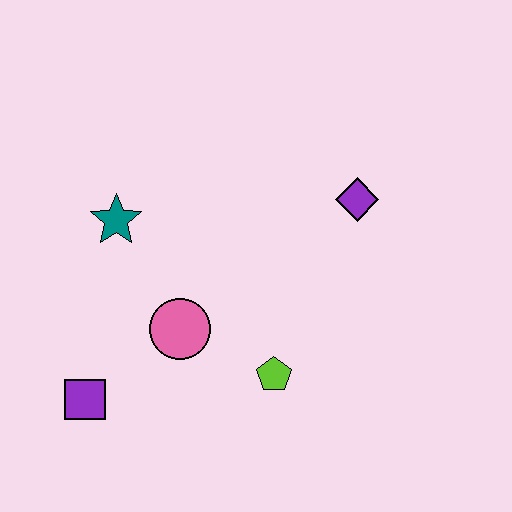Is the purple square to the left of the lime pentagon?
Yes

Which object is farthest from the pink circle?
The purple diamond is farthest from the pink circle.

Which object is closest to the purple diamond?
The lime pentagon is closest to the purple diamond.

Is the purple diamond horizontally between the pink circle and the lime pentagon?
No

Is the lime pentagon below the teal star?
Yes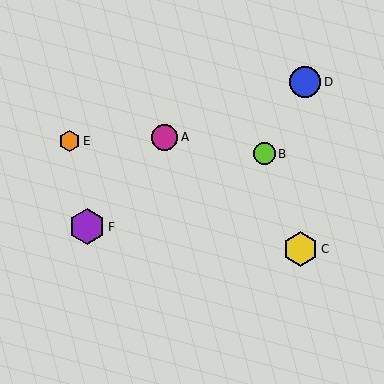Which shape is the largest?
The purple hexagon (labeled F) is the largest.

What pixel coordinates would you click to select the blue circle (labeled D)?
Click at (305, 82) to select the blue circle D.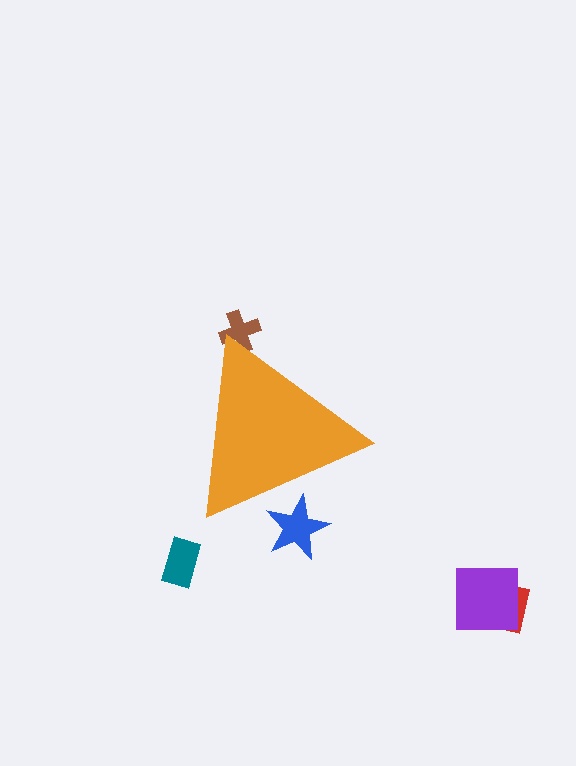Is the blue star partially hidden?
Yes, the blue star is partially hidden behind the orange triangle.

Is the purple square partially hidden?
No, the purple square is fully visible.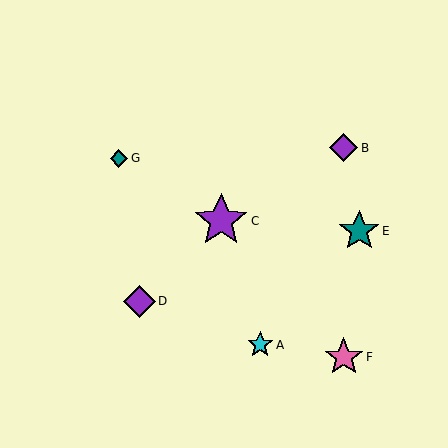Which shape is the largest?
The purple star (labeled C) is the largest.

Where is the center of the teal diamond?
The center of the teal diamond is at (119, 158).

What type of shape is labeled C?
Shape C is a purple star.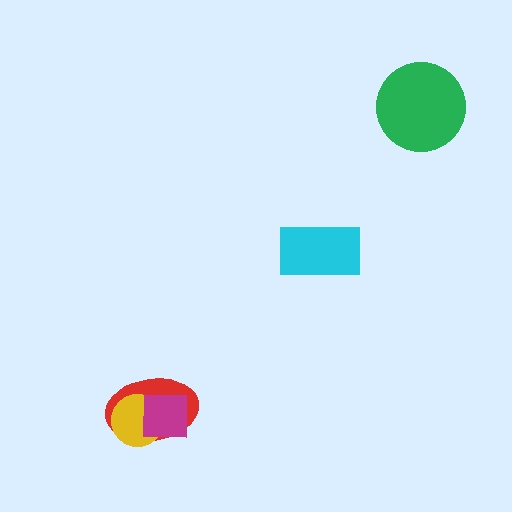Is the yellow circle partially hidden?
Yes, it is partially covered by another shape.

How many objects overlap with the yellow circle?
2 objects overlap with the yellow circle.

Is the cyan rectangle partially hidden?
No, no other shape covers it.